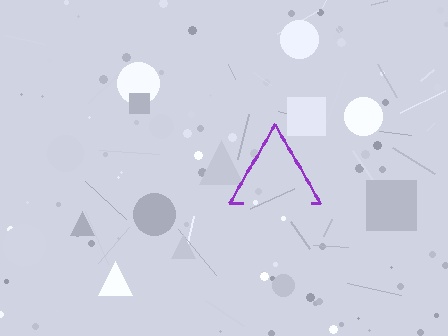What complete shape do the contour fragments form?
The contour fragments form a triangle.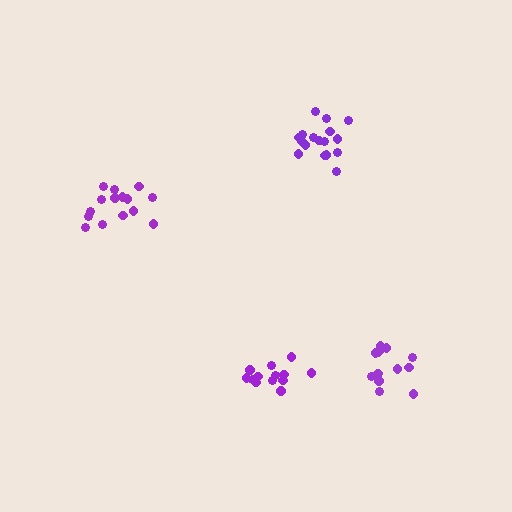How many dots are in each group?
Group 1: 15 dots, Group 2: 14 dots, Group 3: 14 dots, Group 4: 17 dots (60 total).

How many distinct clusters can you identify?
There are 4 distinct clusters.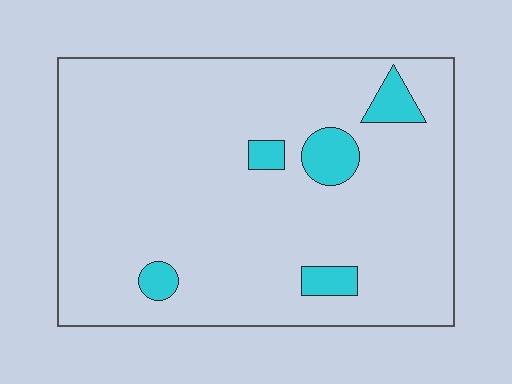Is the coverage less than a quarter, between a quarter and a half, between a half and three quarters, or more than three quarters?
Less than a quarter.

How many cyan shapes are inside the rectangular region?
5.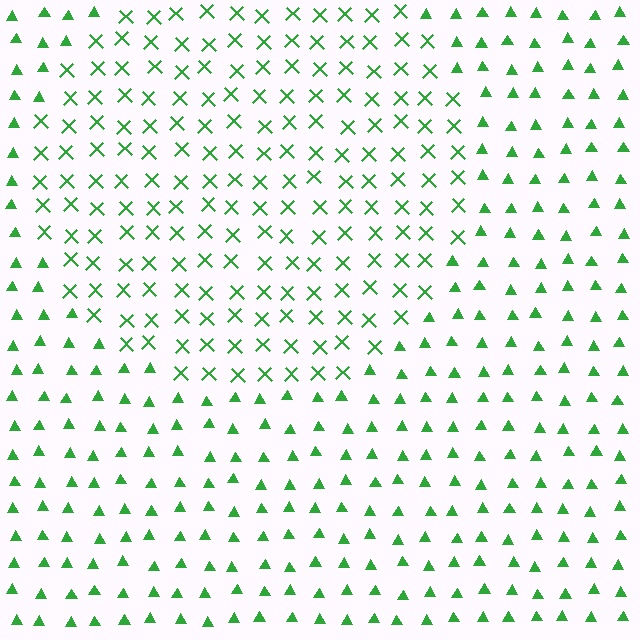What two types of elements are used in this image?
The image uses X marks inside the circle region and triangles outside it.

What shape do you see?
I see a circle.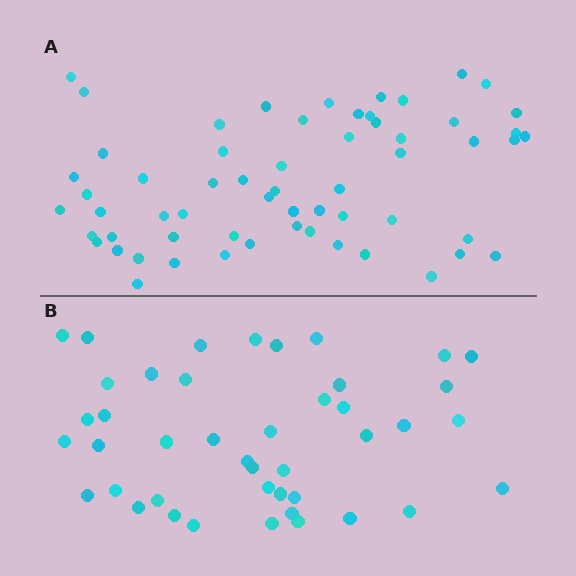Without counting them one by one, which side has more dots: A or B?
Region A (the top region) has more dots.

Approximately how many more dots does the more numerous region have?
Region A has approximately 15 more dots than region B.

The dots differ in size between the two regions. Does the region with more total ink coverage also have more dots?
No. Region B has more total ink coverage because its dots are larger, but region A actually contains more individual dots. Total area can be misleading — the number of items is what matters here.